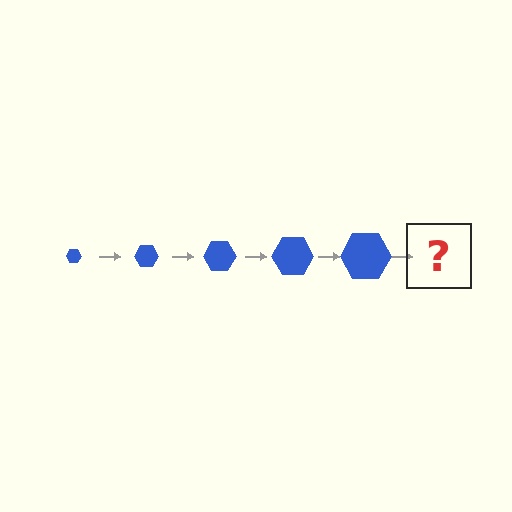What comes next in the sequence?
The next element should be a blue hexagon, larger than the previous one.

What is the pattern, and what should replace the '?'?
The pattern is that the hexagon gets progressively larger each step. The '?' should be a blue hexagon, larger than the previous one.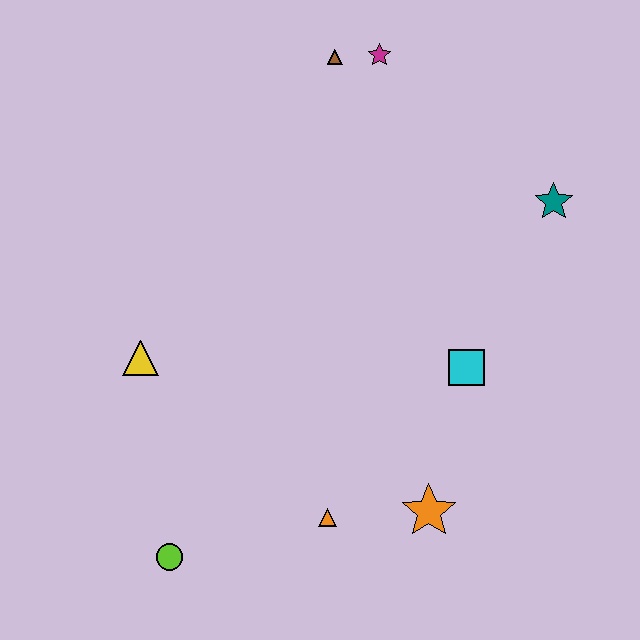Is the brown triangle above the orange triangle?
Yes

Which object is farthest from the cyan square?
The lime circle is farthest from the cyan square.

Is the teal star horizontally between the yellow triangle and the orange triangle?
No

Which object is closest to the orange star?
The orange triangle is closest to the orange star.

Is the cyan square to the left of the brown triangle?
No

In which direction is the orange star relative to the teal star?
The orange star is below the teal star.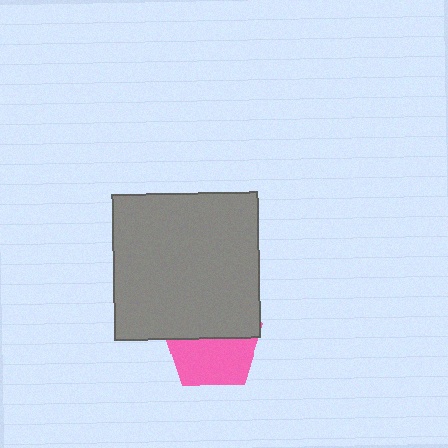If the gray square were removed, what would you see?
You would see the complete pink pentagon.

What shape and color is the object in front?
The object in front is a gray square.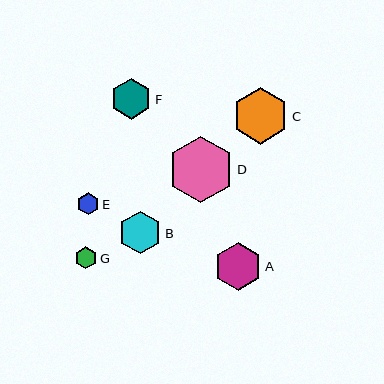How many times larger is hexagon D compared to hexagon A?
Hexagon D is approximately 1.4 times the size of hexagon A.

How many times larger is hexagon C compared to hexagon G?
Hexagon C is approximately 2.6 times the size of hexagon G.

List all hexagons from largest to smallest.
From largest to smallest: D, C, A, B, F, E, G.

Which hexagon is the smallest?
Hexagon G is the smallest with a size of approximately 22 pixels.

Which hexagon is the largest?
Hexagon D is the largest with a size of approximately 66 pixels.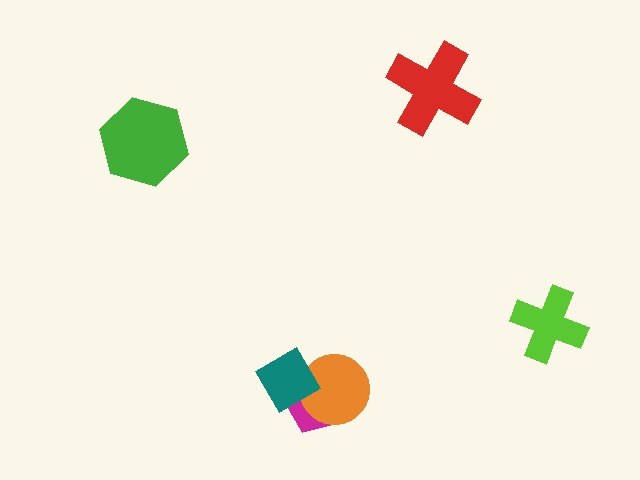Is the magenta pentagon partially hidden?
Yes, it is partially covered by another shape.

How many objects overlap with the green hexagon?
0 objects overlap with the green hexagon.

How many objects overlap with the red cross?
0 objects overlap with the red cross.